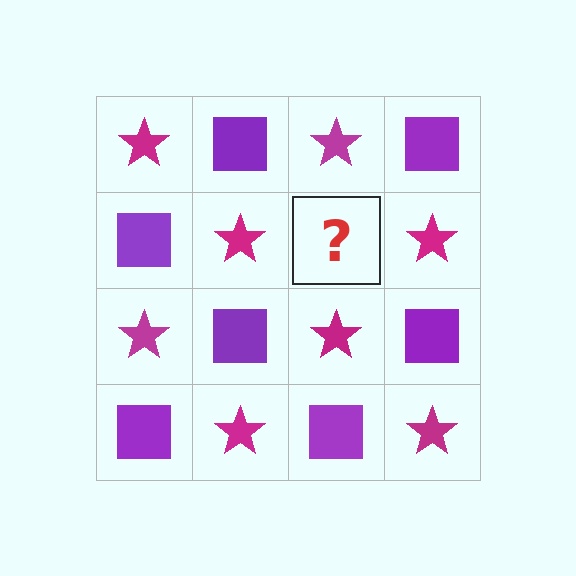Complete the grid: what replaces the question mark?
The question mark should be replaced with a purple square.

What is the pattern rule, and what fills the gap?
The rule is that it alternates magenta star and purple square in a checkerboard pattern. The gap should be filled with a purple square.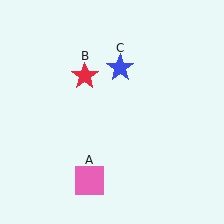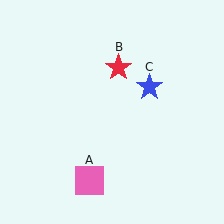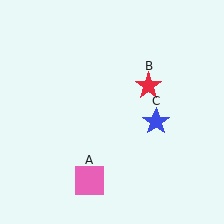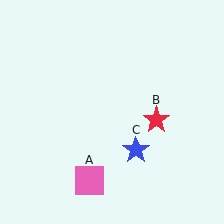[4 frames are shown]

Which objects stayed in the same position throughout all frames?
Pink square (object A) remained stationary.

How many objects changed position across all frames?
2 objects changed position: red star (object B), blue star (object C).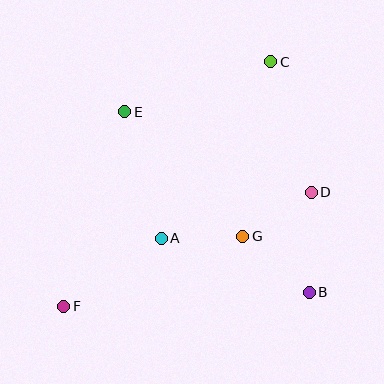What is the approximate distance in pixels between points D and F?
The distance between D and F is approximately 272 pixels.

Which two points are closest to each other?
Points A and G are closest to each other.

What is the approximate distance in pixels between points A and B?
The distance between A and B is approximately 157 pixels.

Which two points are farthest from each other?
Points C and F are farthest from each other.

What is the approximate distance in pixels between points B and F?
The distance between B and F is approximately 246 pixels.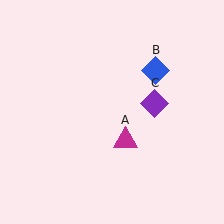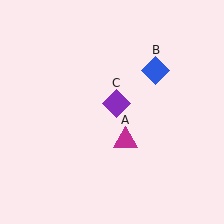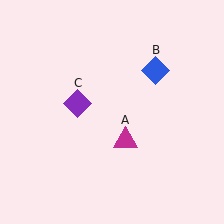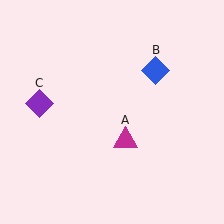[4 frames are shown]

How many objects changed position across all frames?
1 object changed position: purple diamond (object C).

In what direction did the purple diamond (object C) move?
The purple diamond (object C) moved left.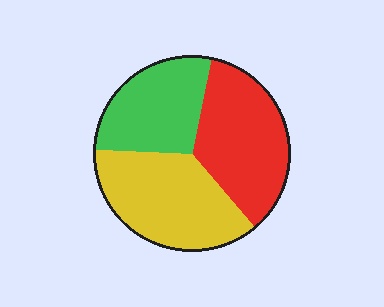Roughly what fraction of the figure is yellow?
Yellow covers around 35% of the figure.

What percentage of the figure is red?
Red covers roughly 35% of the figure.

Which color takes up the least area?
Green, at roughly 30%.